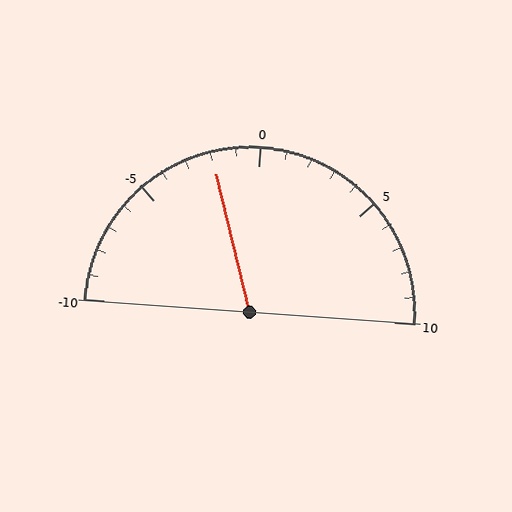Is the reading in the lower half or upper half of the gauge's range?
The reading is in the lower half of the range (-10 to 10).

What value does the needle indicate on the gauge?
The needle indicates approximately -2.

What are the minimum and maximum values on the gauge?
The gauge ranges from -10 to 10.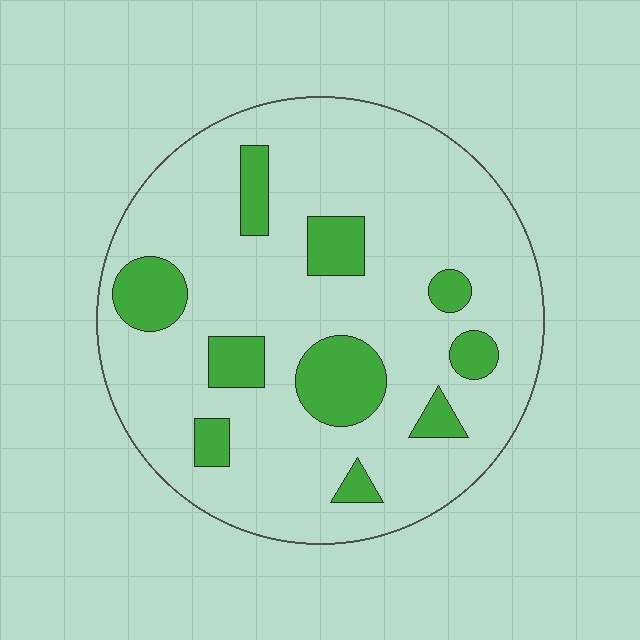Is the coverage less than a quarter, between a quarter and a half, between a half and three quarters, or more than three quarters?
Less than a quarter.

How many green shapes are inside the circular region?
10.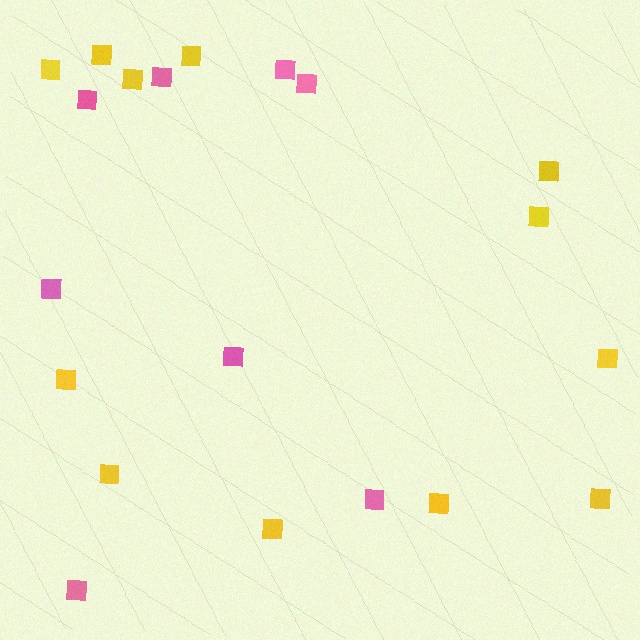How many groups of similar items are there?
There are 2 groups: one group of yellow squares (12) and one group of pink squares (8).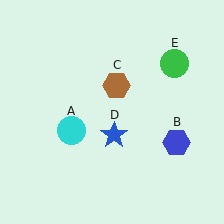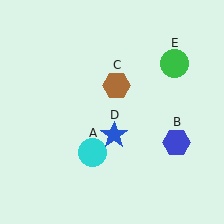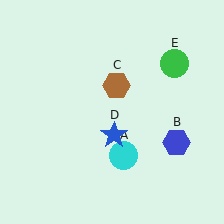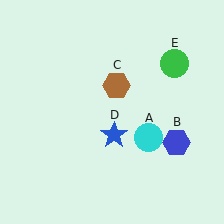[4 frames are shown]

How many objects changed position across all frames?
1 object changed position: cyan circle (object A).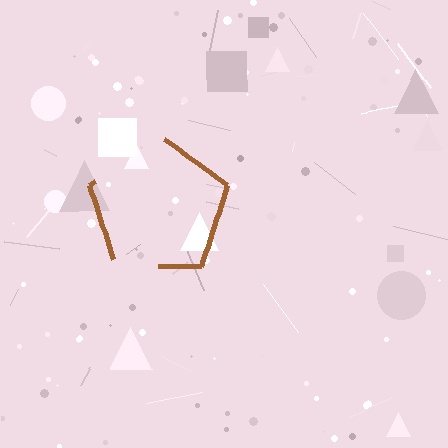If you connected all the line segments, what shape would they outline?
They would outline a pentagon.